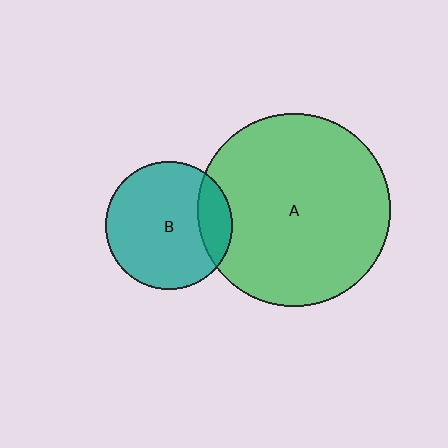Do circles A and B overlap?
Yes.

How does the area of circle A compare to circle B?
Approximately 2.3 times.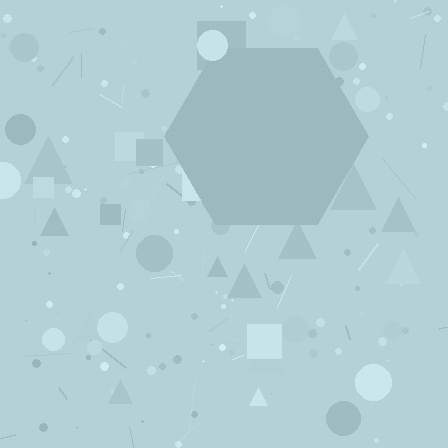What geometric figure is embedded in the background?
A hexagon is embedded in the background.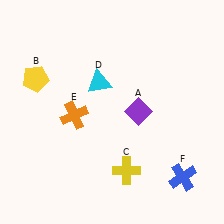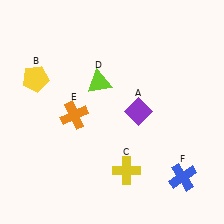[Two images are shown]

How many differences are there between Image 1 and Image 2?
There is 1 difference between the two images.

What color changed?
The triangle (D) changed from cyan in Image 1 to lime in Image 2.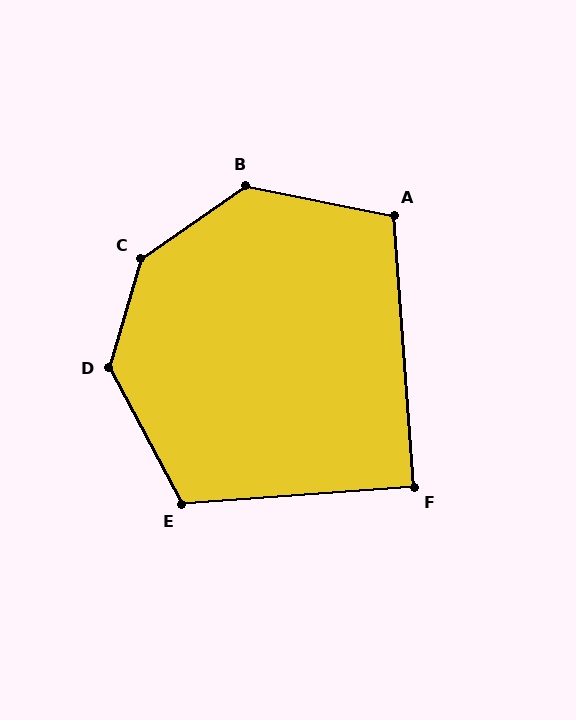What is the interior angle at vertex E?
Approximately 114 degrees (obtuse).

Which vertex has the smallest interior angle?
F, at approximately 90 degrees.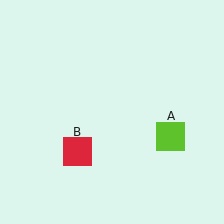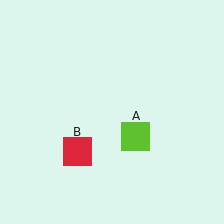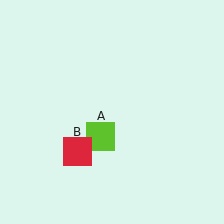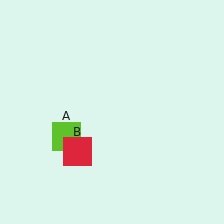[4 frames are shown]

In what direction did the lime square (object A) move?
The lime square (object A) moved left.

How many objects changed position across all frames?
1 object changed position: lime square (object A).